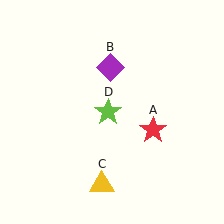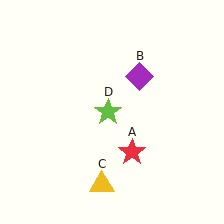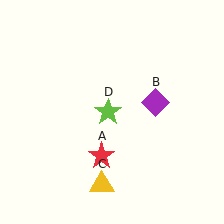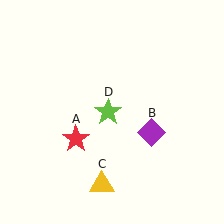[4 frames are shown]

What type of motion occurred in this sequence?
The red star (object A), purple diamond (object B) rotated clockwise around the center of the scene.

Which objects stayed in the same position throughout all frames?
Yellow triangle (object C) and lime star (object D) remained stationary.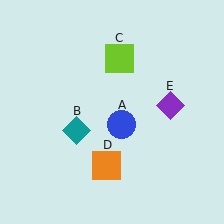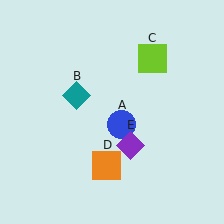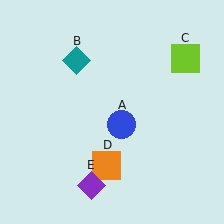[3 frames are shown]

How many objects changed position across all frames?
3 objects changed position: teal diamond (object B), lime square (object C), purple diamond (object E).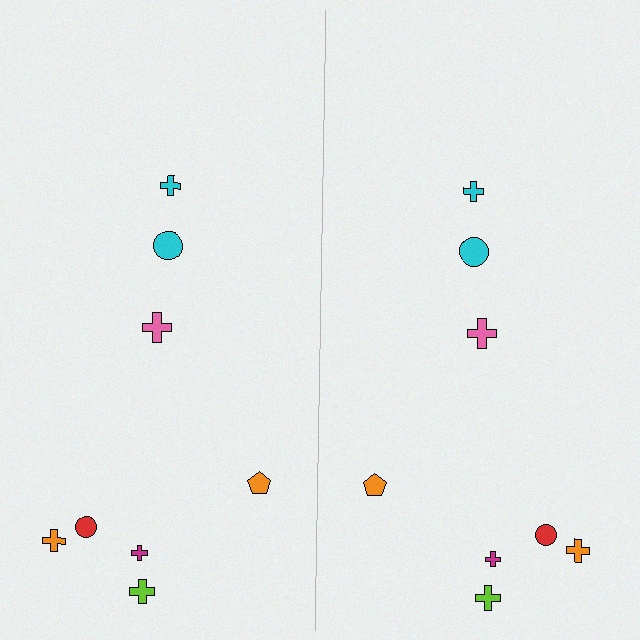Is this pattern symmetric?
Yes, this pattern has bilateral (reflection) symmetry.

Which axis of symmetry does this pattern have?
The pattern has a vertical axis of symmetry running through the center of the image.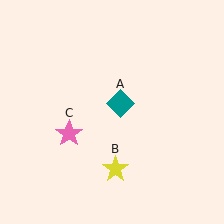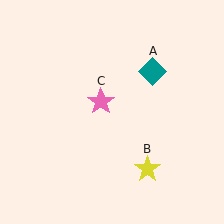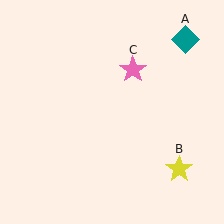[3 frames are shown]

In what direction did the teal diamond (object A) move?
The teal diamond (object A) moved up and to the right.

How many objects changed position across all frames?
3 objects changed position: teal diamond (object A), yellow star (object B), pink star (object C).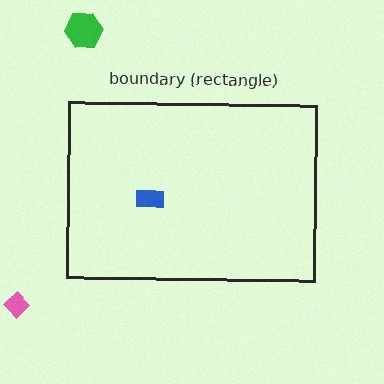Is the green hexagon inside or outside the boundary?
Outside.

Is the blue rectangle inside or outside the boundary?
Inside.